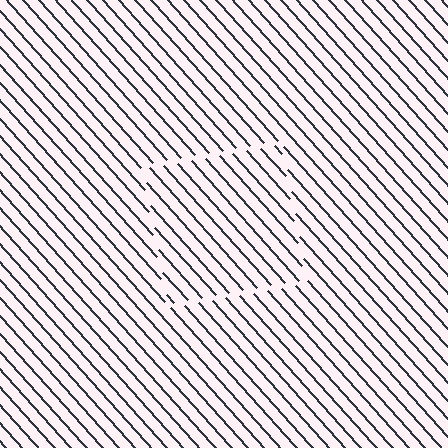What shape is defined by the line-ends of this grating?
An illusory square. The interior of the shape contains the same grating, shifted by half a period — the contour is defined by the phase discontinuity where line-ends from the inner and outer gratings abut.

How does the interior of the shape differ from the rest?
The interior of the shape contains the same grating, shifted by half a period — the contour is defined by the phase discontinuity where line-ends from the inner and outer gratings abut.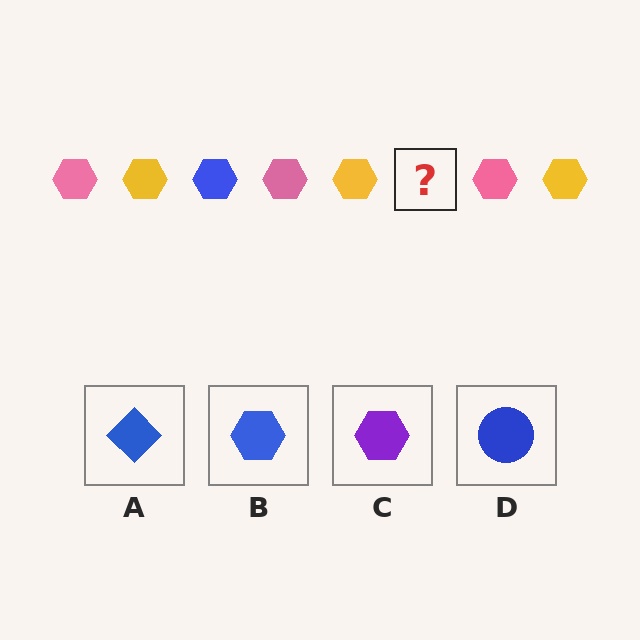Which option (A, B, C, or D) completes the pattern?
B.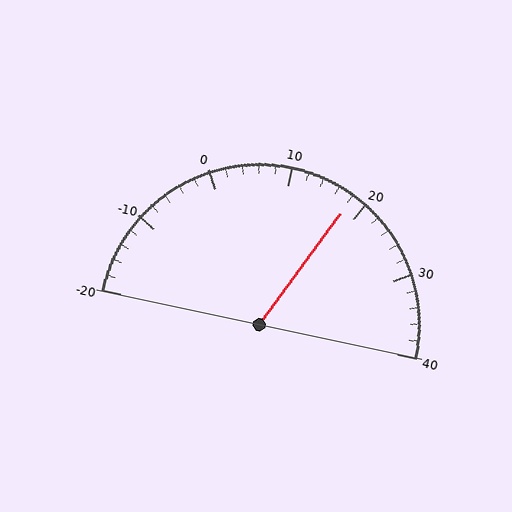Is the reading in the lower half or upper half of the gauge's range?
The reading is in the upper half of the range (-20 to 40).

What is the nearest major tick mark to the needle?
The nearest major tick mark is 20.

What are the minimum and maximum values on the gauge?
The gauge ranges from -20 to 40.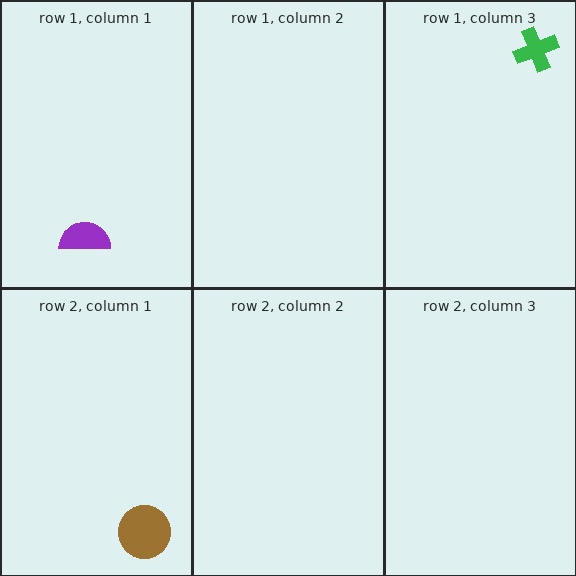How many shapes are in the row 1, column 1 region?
1.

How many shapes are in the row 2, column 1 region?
1.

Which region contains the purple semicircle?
The row 1, column 1 region.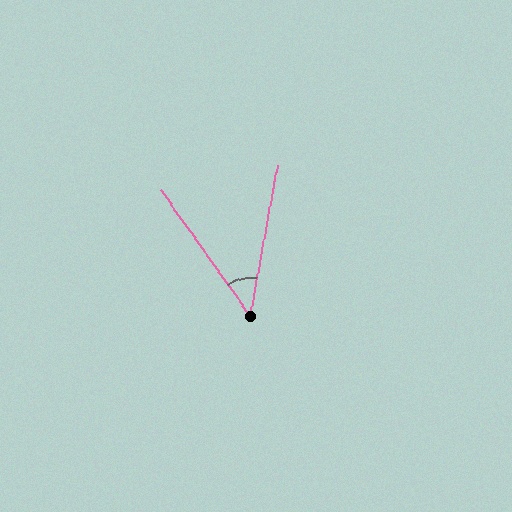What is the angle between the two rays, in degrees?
Approximately 46 degrees.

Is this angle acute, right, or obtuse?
It is acute.